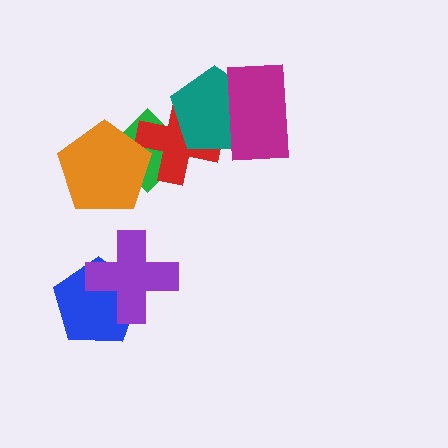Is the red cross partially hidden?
Yes, it is partially covered by another shape.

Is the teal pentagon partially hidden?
Yes, it is partially covered by another shape.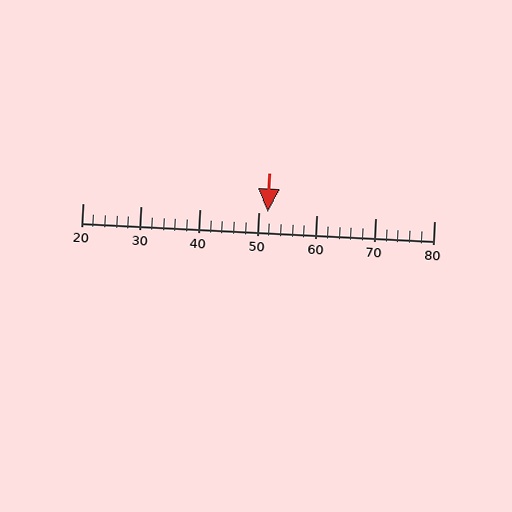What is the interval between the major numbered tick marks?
The major tick marks are spaced 10 units apart.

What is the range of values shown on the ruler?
The ruler shows values from 20 to 80.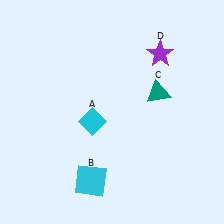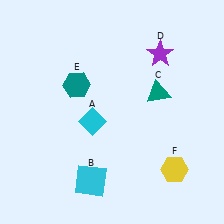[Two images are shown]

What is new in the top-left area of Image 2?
A teal hexagon (E) was added in the top-left area of Image 2.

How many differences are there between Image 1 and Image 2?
There are 2 differences between the two images.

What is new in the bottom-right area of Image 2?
A yellow hexagon (F) was added in the bottom-right area of Image 2.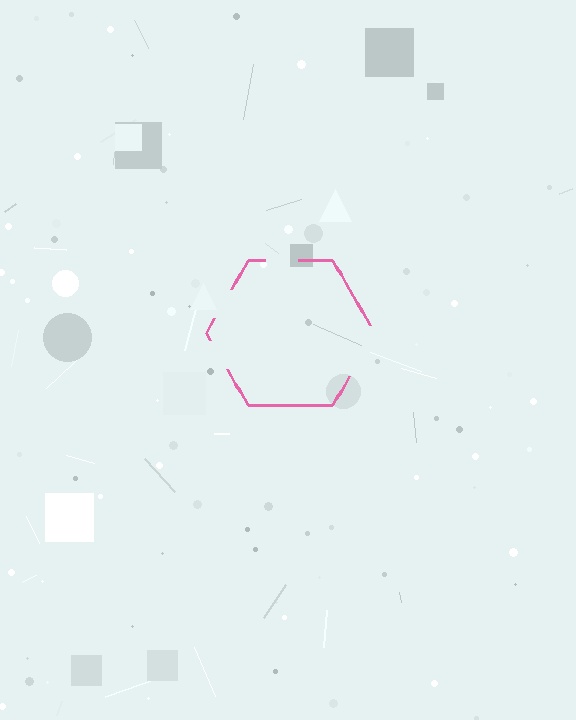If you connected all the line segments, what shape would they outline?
They would outline a hexagon.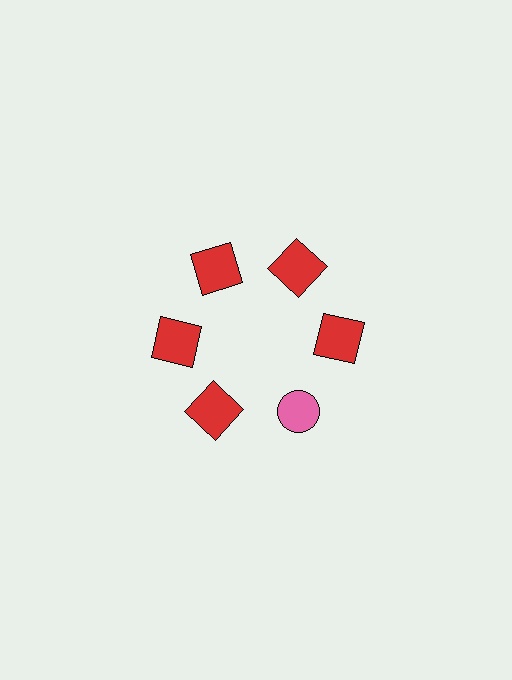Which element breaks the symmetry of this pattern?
The pink circle at roughly the 5 o'clock position breaks the symmetry. All other shapes are red squares.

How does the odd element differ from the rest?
It differs in both color (pink instead of red) and shape (circle instead of square).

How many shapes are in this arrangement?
There are 6 shapes arranged in a ring pattern.